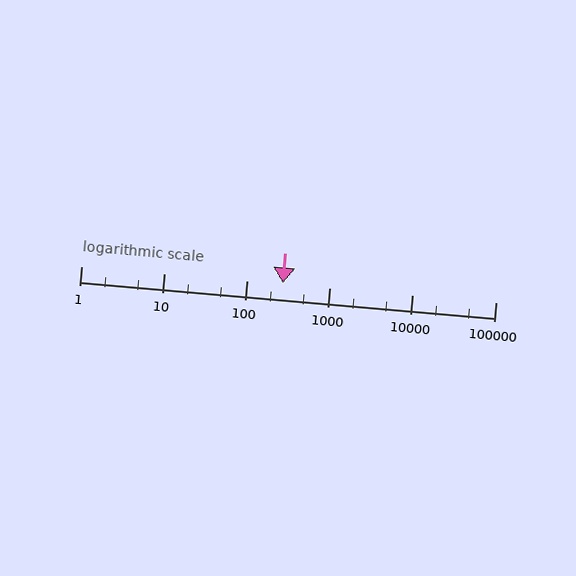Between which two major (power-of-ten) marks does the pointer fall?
The pointer is between 100 and 1000.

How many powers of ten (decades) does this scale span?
The scale spans 5 decades, from 1 to 100000.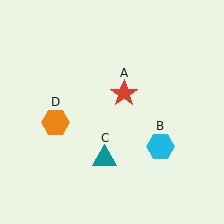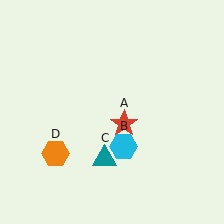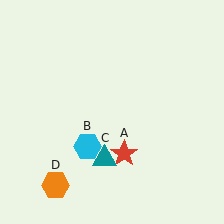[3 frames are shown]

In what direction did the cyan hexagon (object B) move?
The cyan hexagon (object B) moved left.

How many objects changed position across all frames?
3 objects changed position: red star (object A), cyan hexagon (object B), orange hexagon (object D).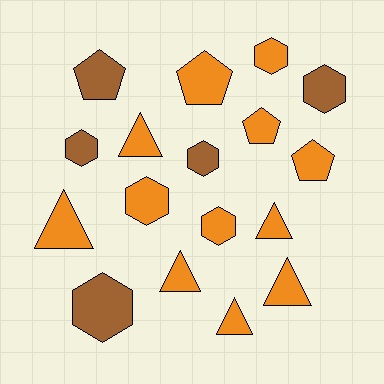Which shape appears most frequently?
Hexagon, with 7 objects.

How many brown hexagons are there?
There are 4 brown hexagons.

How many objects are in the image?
There are 17 objects.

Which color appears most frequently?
Orange, with 12 objects.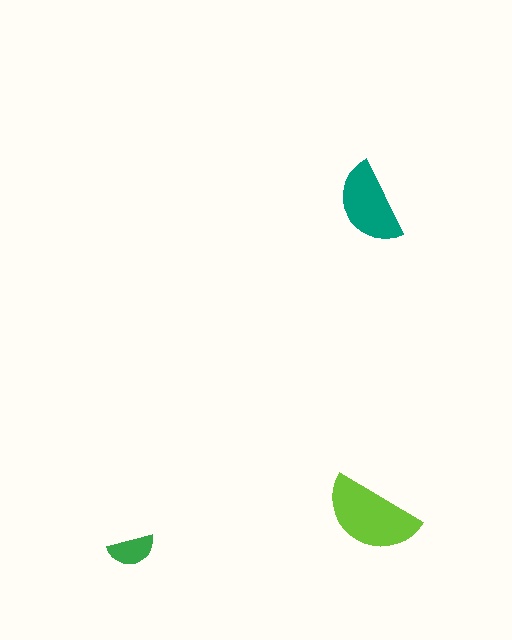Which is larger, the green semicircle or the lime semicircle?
The lime one.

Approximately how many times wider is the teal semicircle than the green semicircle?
About 2 times wider.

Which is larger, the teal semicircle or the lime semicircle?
The lime one.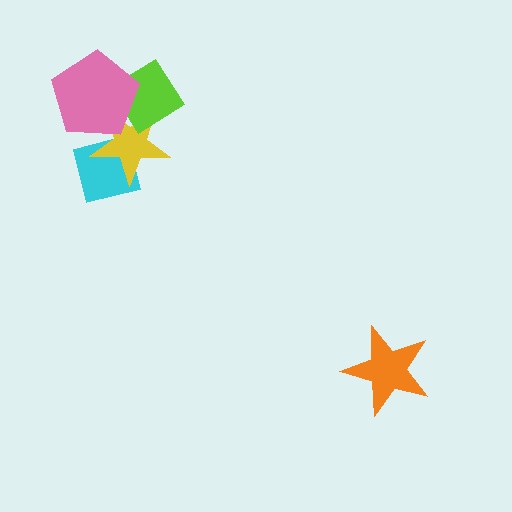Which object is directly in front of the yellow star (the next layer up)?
The lime diamond is directly in front of the yellow star.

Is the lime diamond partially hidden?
Yes, it is partially covered by another shape.